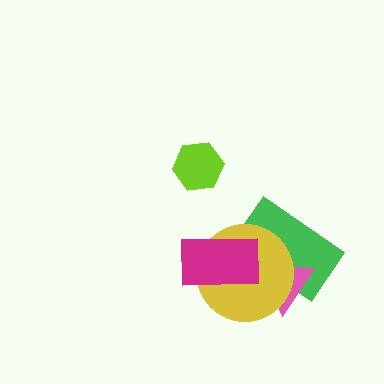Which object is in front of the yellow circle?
The magenta rectangle is in front of the yellow circle.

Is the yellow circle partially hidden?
Yes, it is partially covered by another shape.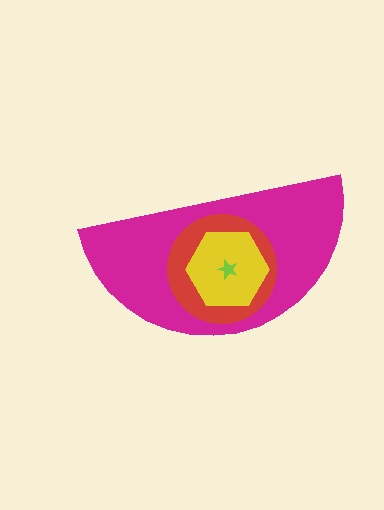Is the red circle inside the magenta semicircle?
Yes.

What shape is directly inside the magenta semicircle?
The red circle.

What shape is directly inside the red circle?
The yellow hexagon.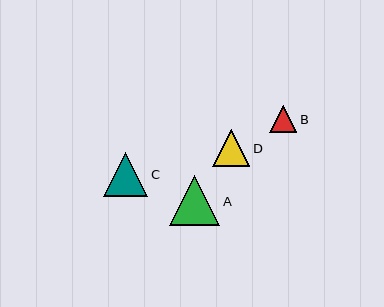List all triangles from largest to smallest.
From largest to smallest: A, C, D, B.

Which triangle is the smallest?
Triangle B is the smallest with a size of approximately 27 pixels.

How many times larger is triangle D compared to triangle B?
Triangle D is approximately 1.4 times the size of triangle B.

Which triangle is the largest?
Triangle A is the largest with a size of approximately 50 pixels.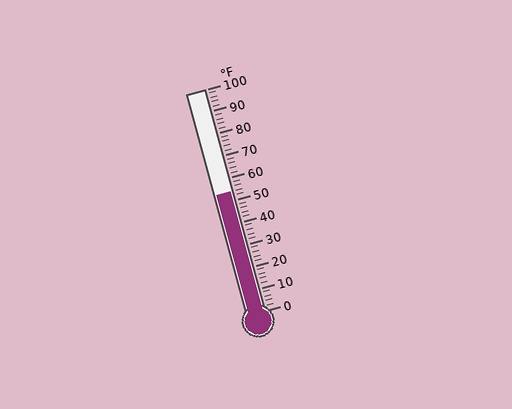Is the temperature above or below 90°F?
The temperature is below 90°F.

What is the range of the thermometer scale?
The thermometer scale ranges from 0°F to 100°F.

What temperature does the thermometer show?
The thermometer shows approximately 54°F.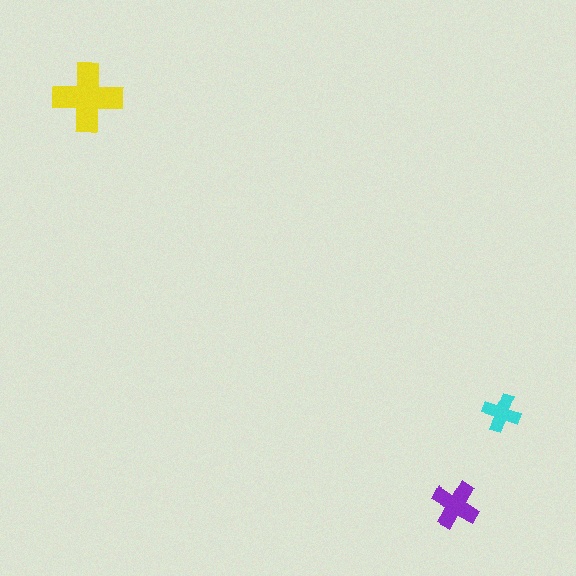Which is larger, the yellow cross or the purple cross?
The yellow one.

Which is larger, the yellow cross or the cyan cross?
The yellow one.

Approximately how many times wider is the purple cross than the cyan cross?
About 1.5 times wider.